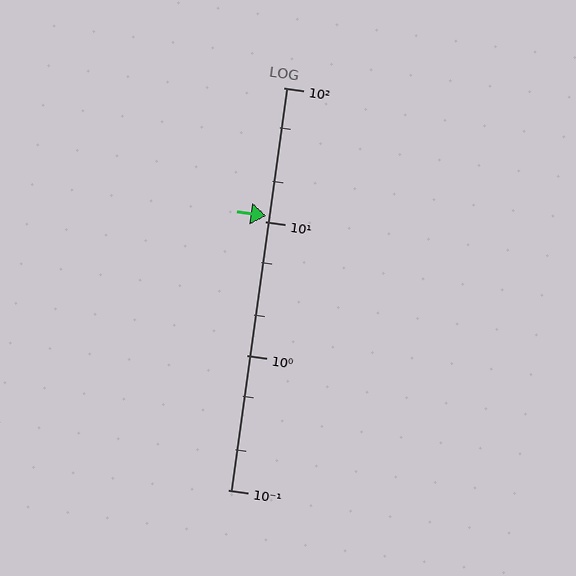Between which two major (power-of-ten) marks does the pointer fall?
The pointer is between 10 and 100.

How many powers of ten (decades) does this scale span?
The scale spans 3 decades, from 0.1 to 100.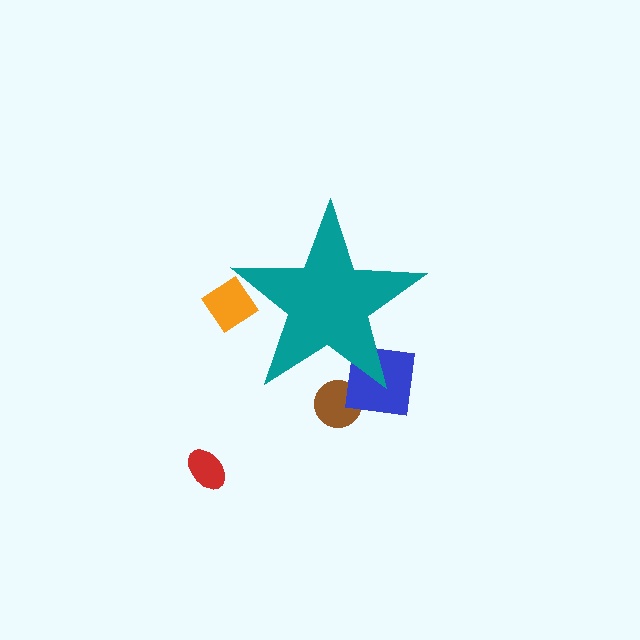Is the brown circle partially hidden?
Yes, the brown circle is partially hidden behind the teal star.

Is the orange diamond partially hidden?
Yes, the orange diamond is partially hidden behind the teal star.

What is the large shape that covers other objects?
A teal star.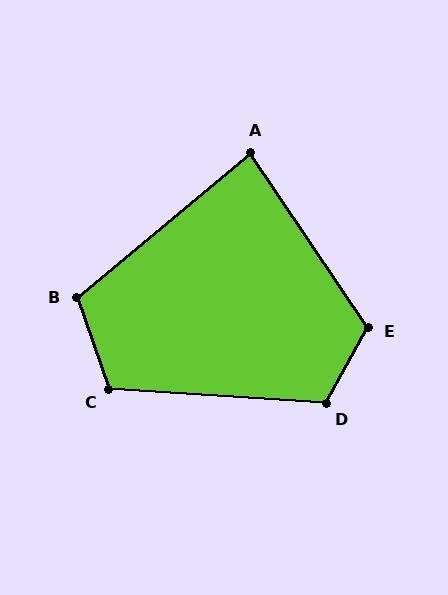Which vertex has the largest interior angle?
E, at approximately 117 degrees.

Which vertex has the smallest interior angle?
A, at approximately 84 degrees.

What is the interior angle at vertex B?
Approximately 111 degrees (obtuse).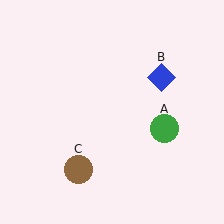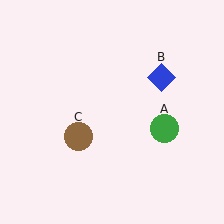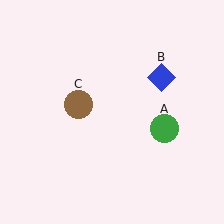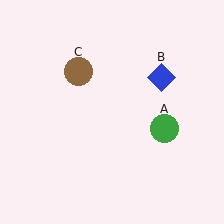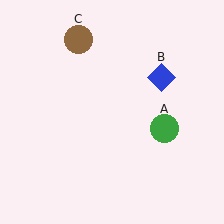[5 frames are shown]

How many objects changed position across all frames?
1 object changed position: brown circle (object C).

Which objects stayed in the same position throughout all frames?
Green circle (object A) and blue diamond (object B) remained stationary.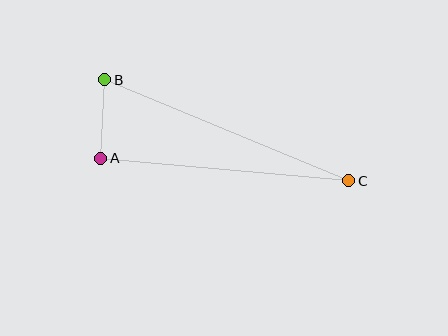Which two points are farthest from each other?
Points B and C are farthest from each other.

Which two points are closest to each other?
Points A and B are closest to each other.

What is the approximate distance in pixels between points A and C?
The distance between A and C is approximately 249 pixels.